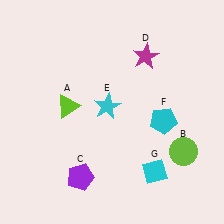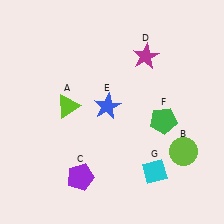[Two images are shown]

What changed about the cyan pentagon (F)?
In Image 1, F is cyan. In Image 2, it changed to green.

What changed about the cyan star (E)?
In Image 1, E is cyan. In Image 2, it changed to blue.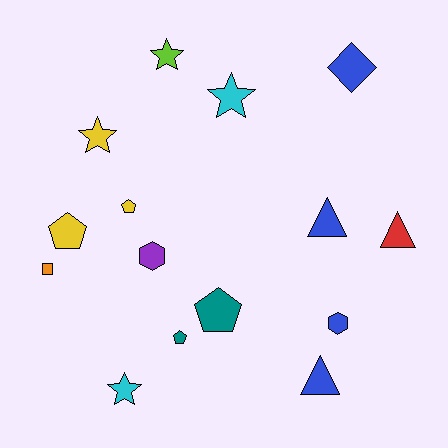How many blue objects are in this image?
There are 4 blue objects.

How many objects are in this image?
There are 15 objects.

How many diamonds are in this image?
There is 1 diamond.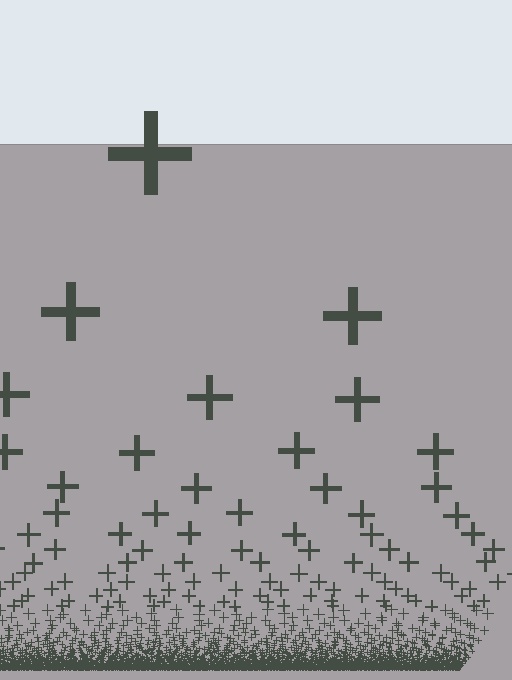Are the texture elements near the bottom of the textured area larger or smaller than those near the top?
Smaller. The gradient is inverted — elements near the bottom are smaller and denser.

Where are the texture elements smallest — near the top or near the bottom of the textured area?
Near the bottom.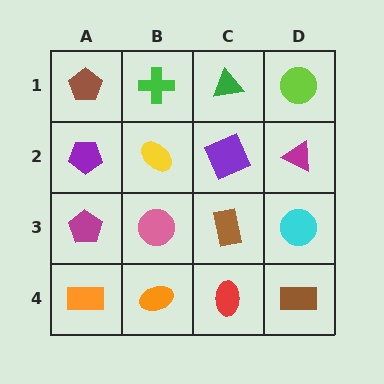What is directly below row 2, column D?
A cyan circle.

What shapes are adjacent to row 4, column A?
A magenta pentagon (row 3, column A), an orange ellipse (row 4, column B).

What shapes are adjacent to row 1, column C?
A purple square (row 2, column C), a green cross (row 1, column B), a lime circle (row 1, column D).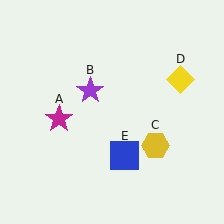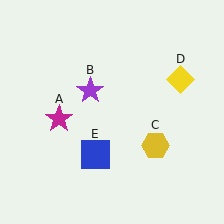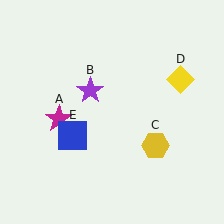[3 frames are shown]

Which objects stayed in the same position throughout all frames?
Magenta star (object A) and purple star (object B) and yellow hexagon (object C) and yellow diamond (object D) remained stationary.